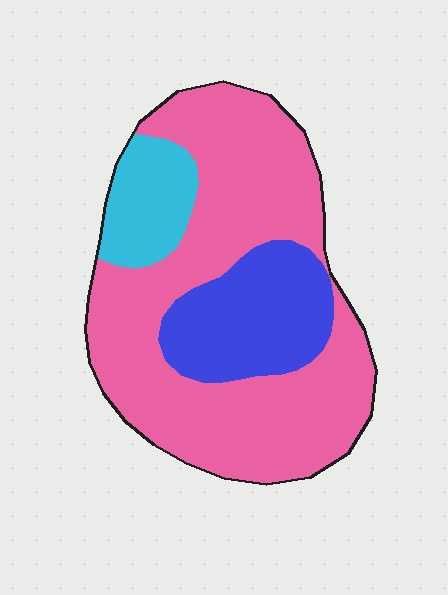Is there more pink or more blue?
Pink.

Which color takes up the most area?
Pink, at roughly 65%.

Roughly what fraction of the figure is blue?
Blue takes up less than a quarter of the figure.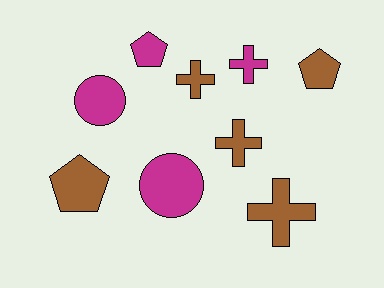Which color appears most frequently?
Brown, with 5 objects.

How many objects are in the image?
There are 9 objects.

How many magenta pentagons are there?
There is 1 magenta pentagon.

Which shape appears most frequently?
Cross, with 4 objects.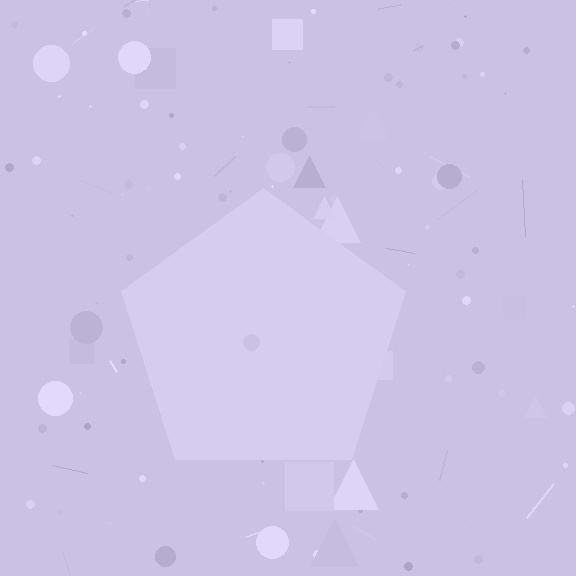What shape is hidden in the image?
A pentagon is hidden in the image.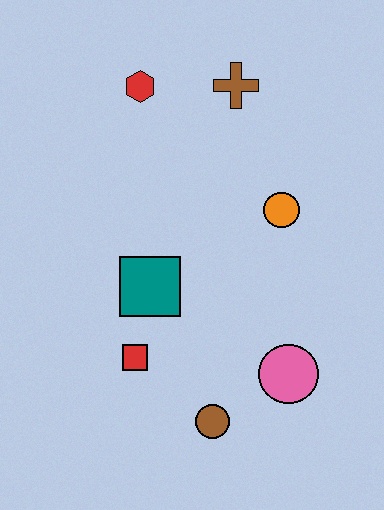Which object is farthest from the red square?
The brown cross is farthest from the red square.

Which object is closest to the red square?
The teal square is closest to the red square.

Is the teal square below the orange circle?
Yes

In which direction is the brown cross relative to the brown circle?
The brown cross is above the brown circle.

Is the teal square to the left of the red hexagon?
No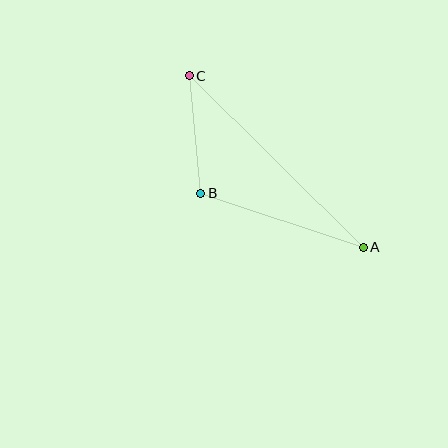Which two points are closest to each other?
Points B and C are closest to each other.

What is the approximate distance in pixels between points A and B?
The distance between A and B is approximately 171 pixels.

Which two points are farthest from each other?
Points A and C are farthest from each other.